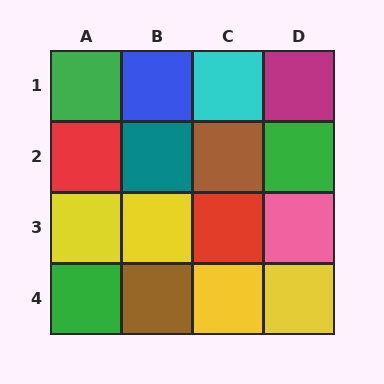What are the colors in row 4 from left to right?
Green, brown, yellow, yellow.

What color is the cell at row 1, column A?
Green.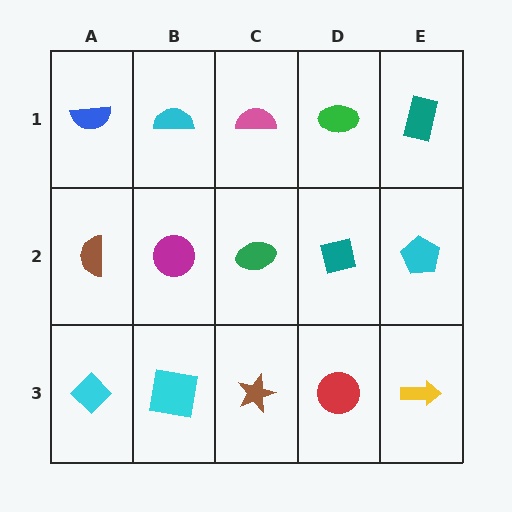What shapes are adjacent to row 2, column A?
A blue semicircle (row 1, column A), a cyan diamond (row 3, column A), a magenta circle (row 2, column B).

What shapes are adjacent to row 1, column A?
A brown semicircle (row 2, column A), a cyan semicircle (row 1, column B).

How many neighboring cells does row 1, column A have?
2.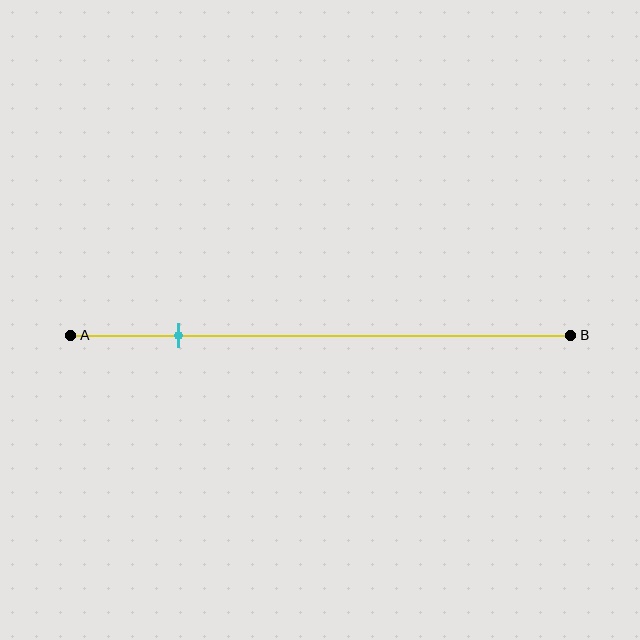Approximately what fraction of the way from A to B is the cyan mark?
The cyan mark is approximately 20% of the way from A to B.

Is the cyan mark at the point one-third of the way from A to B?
No, the mark is at about 20% from A, not at the 33% one-third point.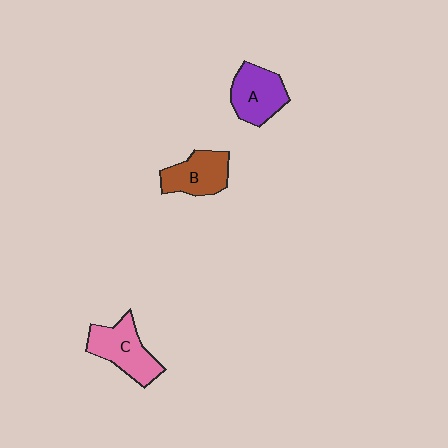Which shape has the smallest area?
Shape B (brown).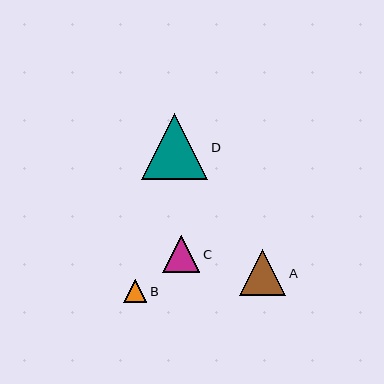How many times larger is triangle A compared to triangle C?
Triangle A is approximately 1.2 times the size of triangle C.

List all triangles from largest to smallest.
From largest to smallest: D, A, C, B.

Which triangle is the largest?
Triangle D is the largest with a size of approximately 66 pixels.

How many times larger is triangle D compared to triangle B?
Triangle D is approximately 2.9 times the size of triangle B.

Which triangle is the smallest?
Triangle B is the smallest with a size of approximately 23 pixels.